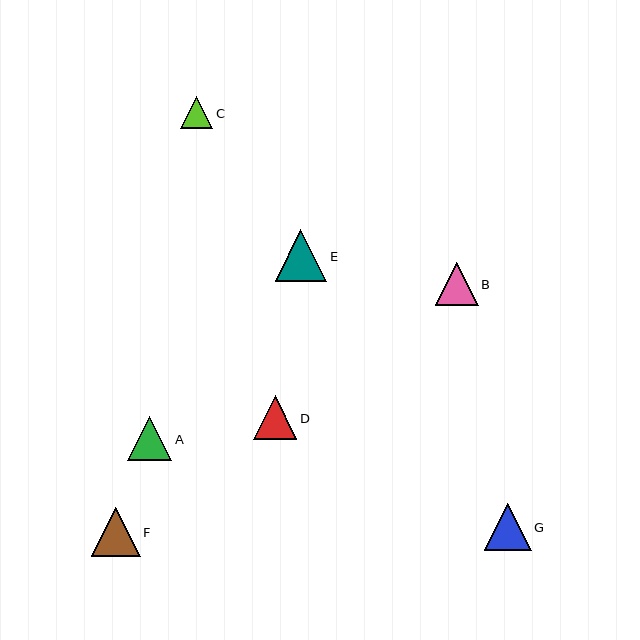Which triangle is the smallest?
Triangle C is the smallest with a size of approximately 32 pixels.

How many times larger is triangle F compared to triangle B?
Triangle F is approximately 1.1 times the size of triangle B.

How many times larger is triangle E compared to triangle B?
Triangle E is approximately 1.2 times the size of triangle B.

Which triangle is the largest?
Triangle E is the largest with a size of approximately 51 pixels.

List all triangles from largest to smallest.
From largest to smallest: E, F, G, A, D, B, C.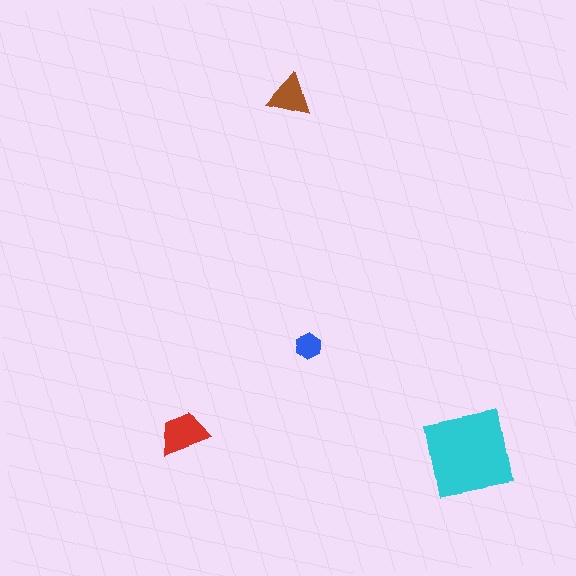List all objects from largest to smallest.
The cyan square, the red trapezoid, the brown triangle, the blue hexagon.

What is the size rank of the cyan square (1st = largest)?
1st.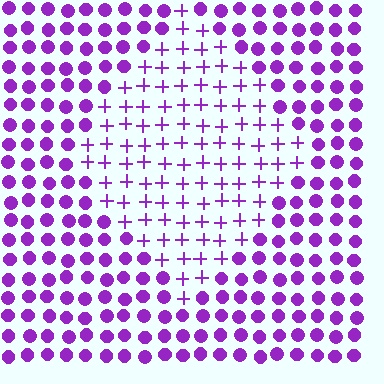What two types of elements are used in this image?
The image uses plus signs inside the diamond region and circles outside it.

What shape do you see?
I see a diamond.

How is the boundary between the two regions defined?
The boundary is defined by a change in element shape: plus signs inside vs. circles outside. All elements share the same color and spacing.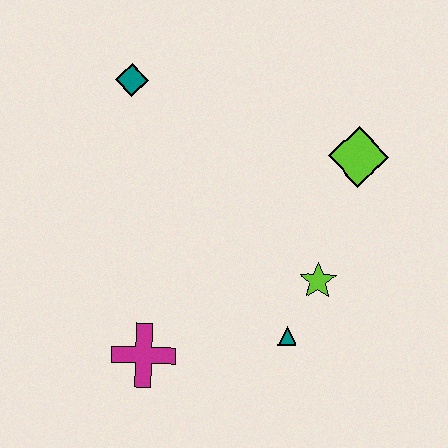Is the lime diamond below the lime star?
No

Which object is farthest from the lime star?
The teal diamond is farthest from the lime star.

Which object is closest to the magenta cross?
The teal triangle is closest to the magenta cross.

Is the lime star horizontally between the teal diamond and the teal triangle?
No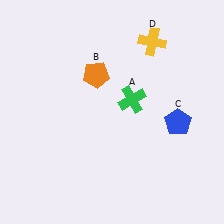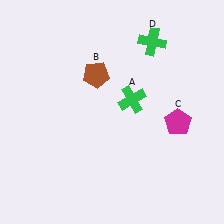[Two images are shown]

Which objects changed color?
B changed from orange to brown. C changed from blue to magenta. D changed from yellow to green.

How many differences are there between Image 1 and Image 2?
There are 3 differences between the two images.